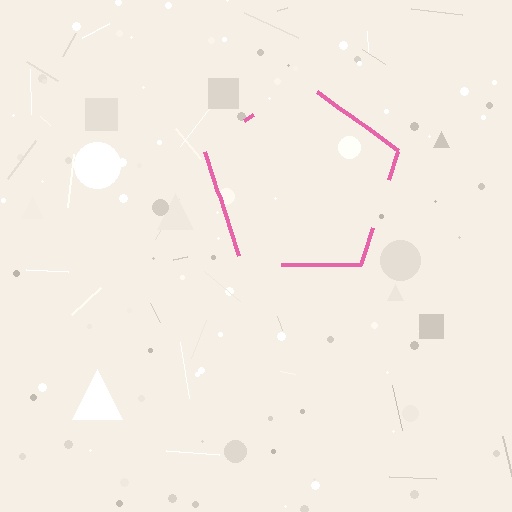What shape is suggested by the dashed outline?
The dashed outline suggests a pentagon.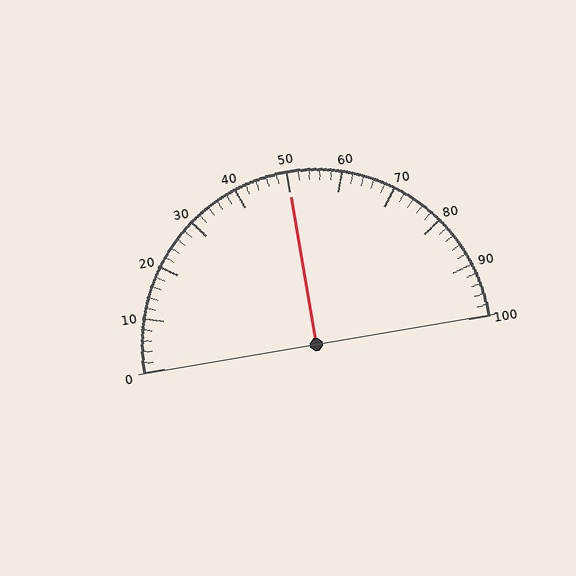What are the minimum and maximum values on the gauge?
The gauge ranges from 0 to 100.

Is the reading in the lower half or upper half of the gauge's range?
The reading is in the upper half of the range (0 to 100).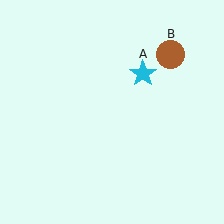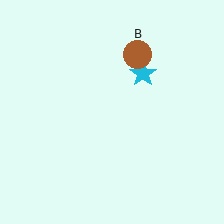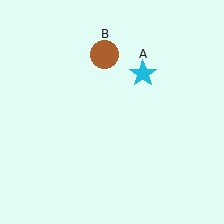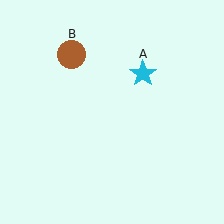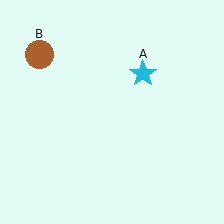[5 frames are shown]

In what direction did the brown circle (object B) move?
The brown circle (object B) moved left.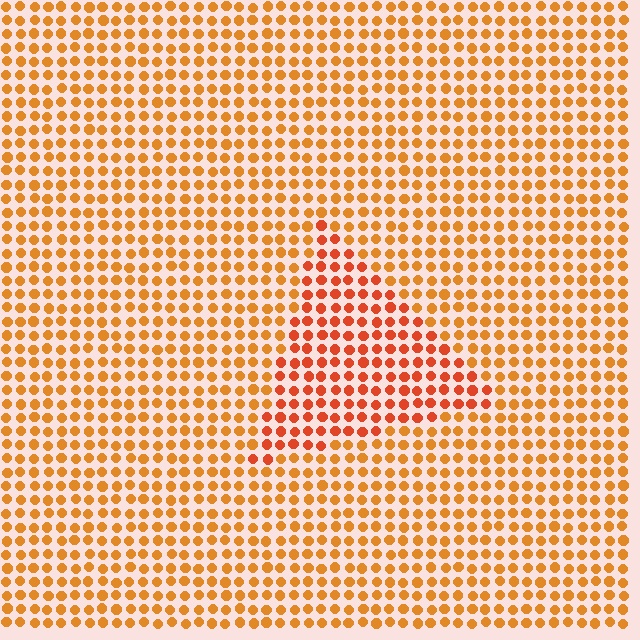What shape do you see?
I see a triangle.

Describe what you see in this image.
The image is filled with small orange elements in a uniform arrangement. A triangle-shaped region is visible where the elements are tinted to a slightly different hue, forming a subtle color boundary.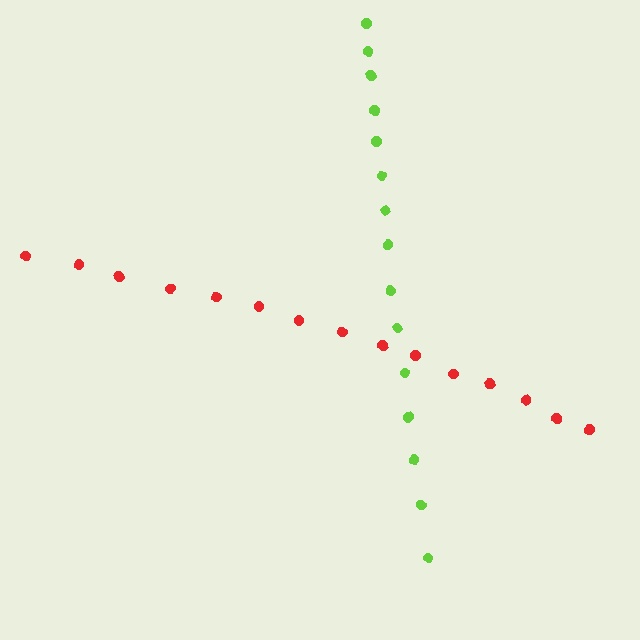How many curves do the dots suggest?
There are 2 distinct paths.